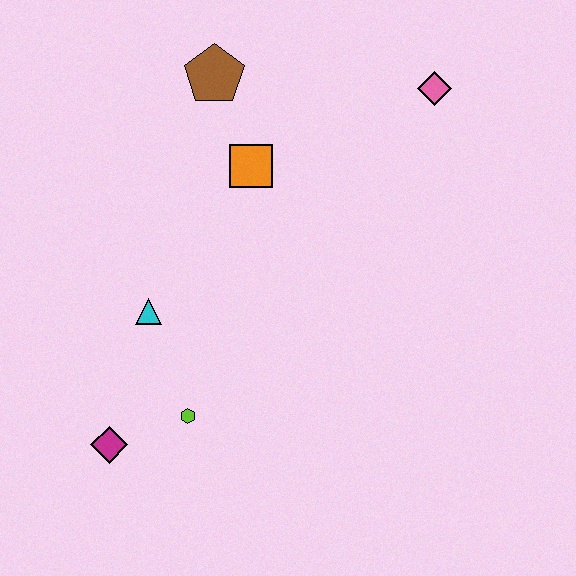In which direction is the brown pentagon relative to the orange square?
The brown pentagon is above the orange square.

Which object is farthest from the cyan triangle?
The pink diamond is farthest from the cyan triangle.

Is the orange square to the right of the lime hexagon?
Yes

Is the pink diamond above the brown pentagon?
No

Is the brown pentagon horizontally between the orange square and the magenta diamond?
Yes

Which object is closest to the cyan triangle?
The lime hexagon is closest to the cyan triangle.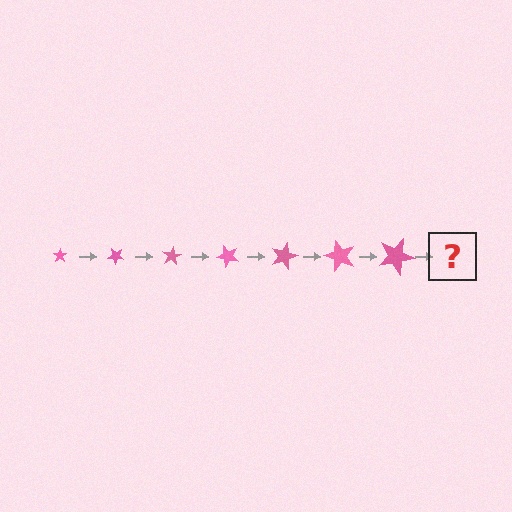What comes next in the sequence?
The next element should be a star, larger than the previous one and rotated 280 degrees from the start.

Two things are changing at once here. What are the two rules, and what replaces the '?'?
The two rules are that the star grows larger each step and it rotates 40 degrees each step. The '?' should be a star, larger than the previous one and rotated 280 degrees from the start.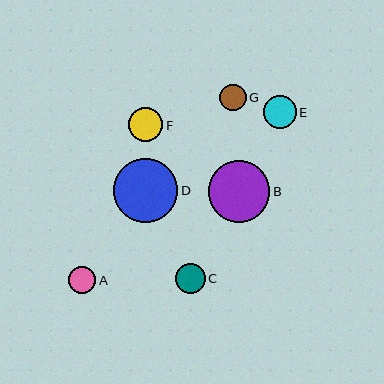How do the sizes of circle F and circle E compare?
Circle F and circle E are approximately the same size.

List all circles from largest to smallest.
From largest to smallest: D, B, F, E, C, A, G.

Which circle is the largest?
Circle D is the largest with a size of approximately 64 pixels.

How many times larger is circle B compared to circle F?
Circle B is approximately 1.8 times the size of circle F.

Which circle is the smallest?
Circle G is the smallest with a size of approximately 27 pixels.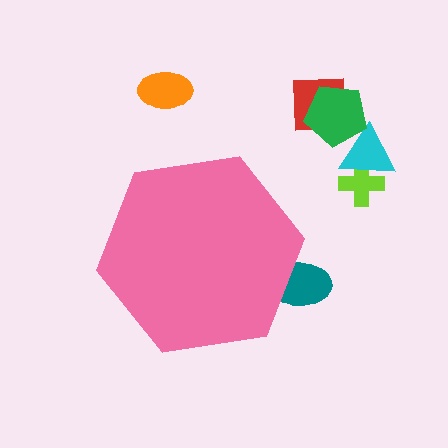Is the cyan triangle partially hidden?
No, the cyan triangle is fully visible.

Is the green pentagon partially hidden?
No, the green pentagon is fully visible.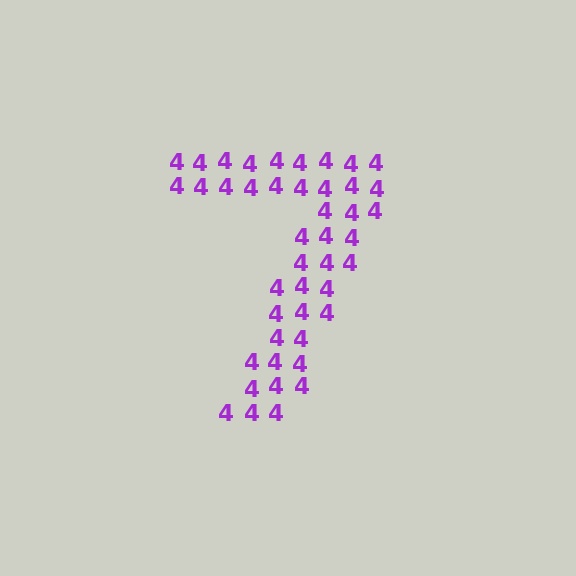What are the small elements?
The small elements are digit 4's.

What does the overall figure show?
The overall figure shows the digit 7.